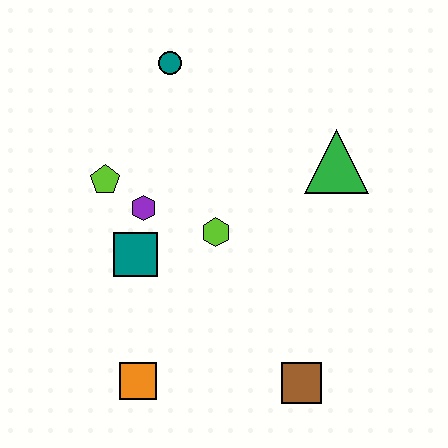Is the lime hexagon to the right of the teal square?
Yes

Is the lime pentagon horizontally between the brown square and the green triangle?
No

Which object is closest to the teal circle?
The lime pentagon is closest to the teal circle.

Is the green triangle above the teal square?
Yes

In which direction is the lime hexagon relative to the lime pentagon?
The lime hexagon is to the right of the lime pentagon.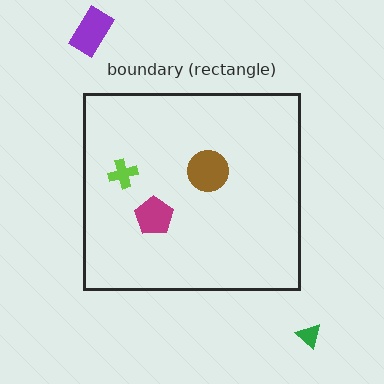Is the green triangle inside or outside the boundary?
Outside.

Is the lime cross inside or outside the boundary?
Inside.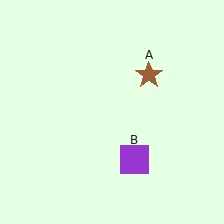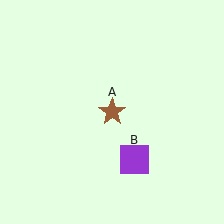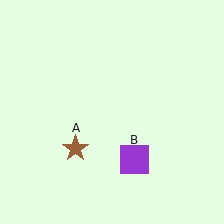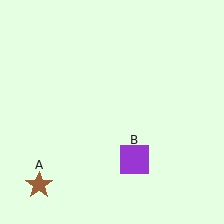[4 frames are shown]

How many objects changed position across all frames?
1 object changed position: brown star (object A).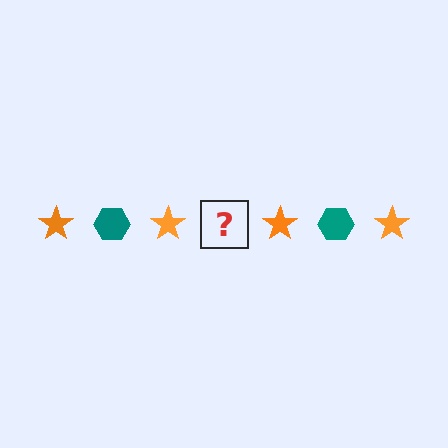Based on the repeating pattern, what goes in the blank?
The blank should be a teal hexagon.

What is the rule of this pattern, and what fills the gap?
The rule is that the pattern alternates between orange star and teal hexagon. The gap should be filled with a teal hexagon.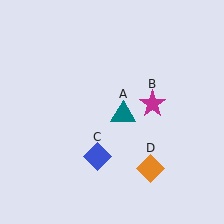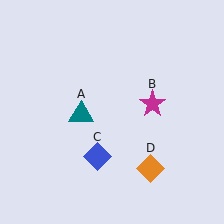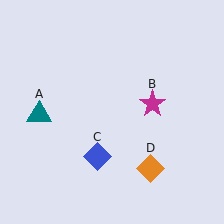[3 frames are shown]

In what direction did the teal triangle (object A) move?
The teal triangle (object A) moved left.